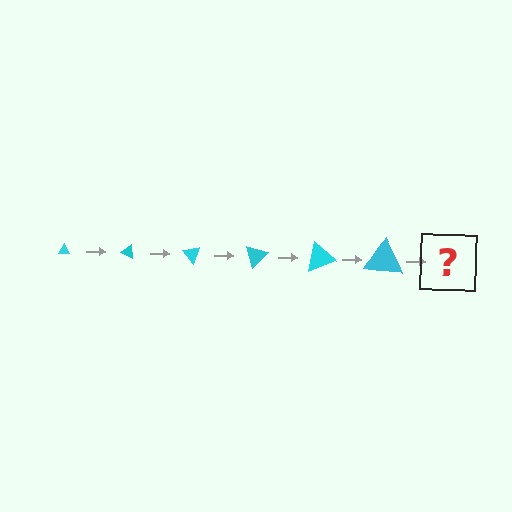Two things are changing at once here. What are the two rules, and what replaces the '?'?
The two rules are that the triangle grows larger each step and it rotates 25 degrees each step. The '?' should be a triangle, larger than the previous one and rotated 150 degrees from the start.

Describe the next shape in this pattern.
It should be a triangle, larger than the previous one and rotated 150 degrees from the start.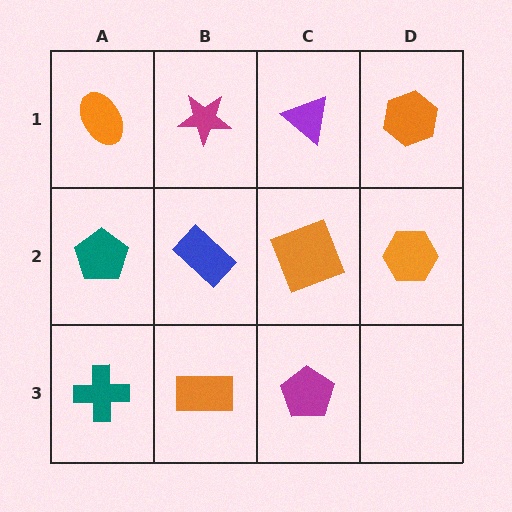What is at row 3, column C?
A magenta pentagon.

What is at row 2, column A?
A teal pentagon.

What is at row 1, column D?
An orange hexagon.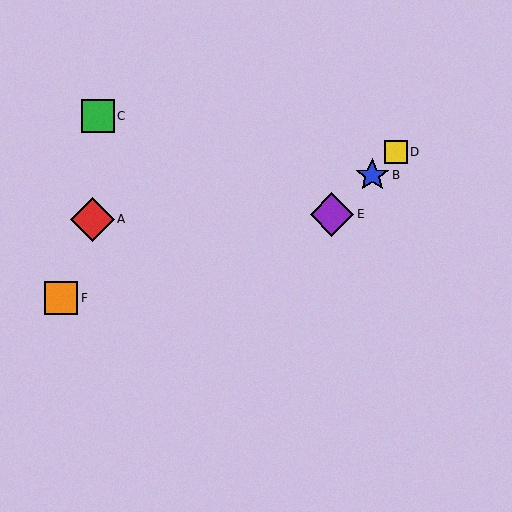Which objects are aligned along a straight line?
Objects B, D, E are aligned along a straight line.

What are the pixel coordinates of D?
Object D is at (396, 152).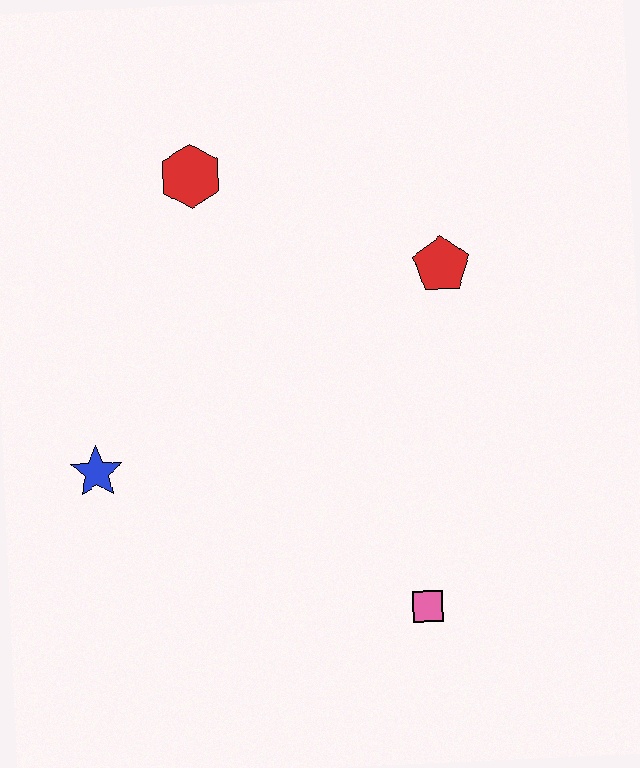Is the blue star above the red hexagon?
No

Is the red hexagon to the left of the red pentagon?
Yes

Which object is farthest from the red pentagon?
The blue star is farthest from the red pentagon.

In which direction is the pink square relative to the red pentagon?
The pink square is below the red pentagon.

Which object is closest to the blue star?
The red hexagon is closest to the blue star.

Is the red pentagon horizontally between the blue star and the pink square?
No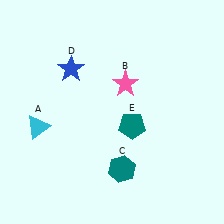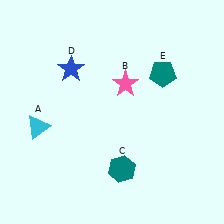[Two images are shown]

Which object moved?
The teal pentagon (E) moved up.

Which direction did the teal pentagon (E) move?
The teal pentagon (E) moved up.